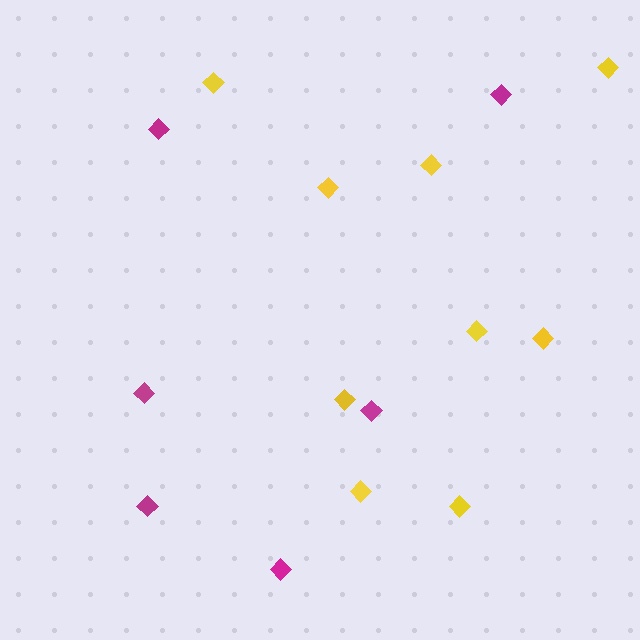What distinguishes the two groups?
There are 2 groups: one group of magenta diamonds (6) and one group of yellow diamonds (9).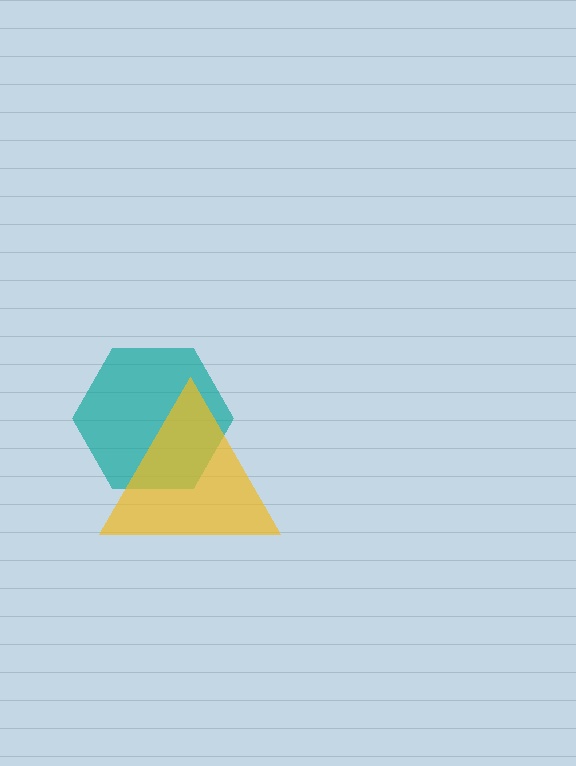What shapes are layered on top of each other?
The layered shapes are: a teal hexagon, a yellow triangle.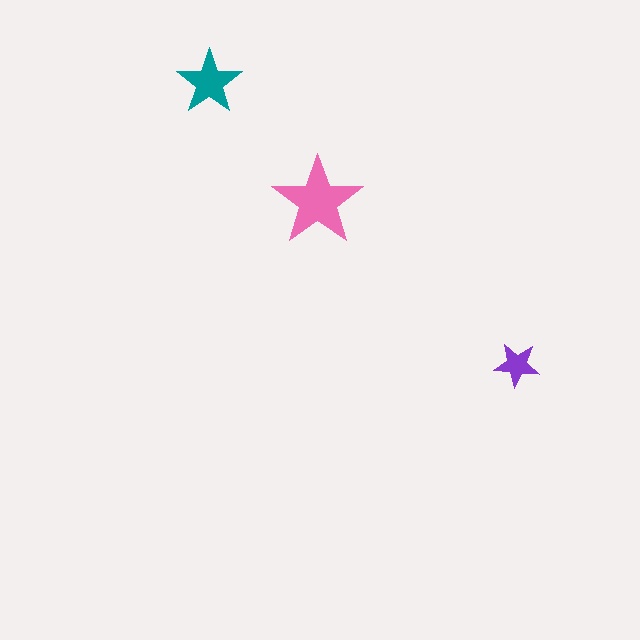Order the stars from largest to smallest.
the pink one, the teal one, the purple one.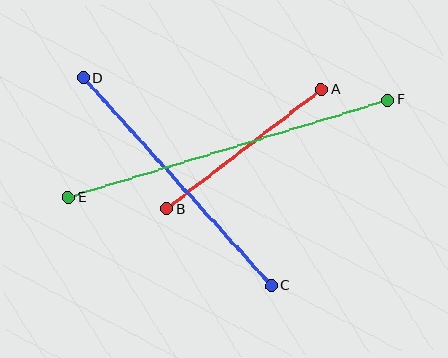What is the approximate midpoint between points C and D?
The midpoint is at approximately (177, 182) pixels.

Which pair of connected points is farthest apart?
Points E and F are farthest apart.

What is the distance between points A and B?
The distance is approximately 195 pixels.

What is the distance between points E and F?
The distance is approximately 334 pixels.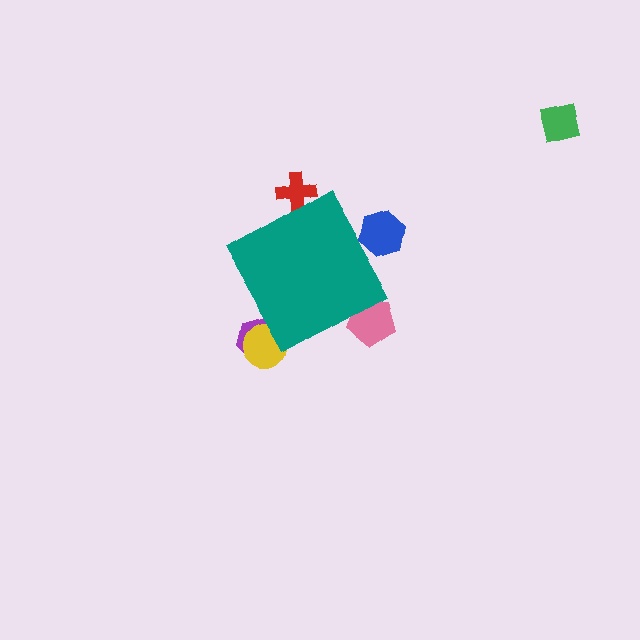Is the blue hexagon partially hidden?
Yes, the blue hexagon is partially hidden behind the teal diamond.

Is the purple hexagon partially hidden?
Yes, the purple hexagon is partially hidden behind the teal diamond.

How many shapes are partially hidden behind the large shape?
5 shapes are partially hidden.